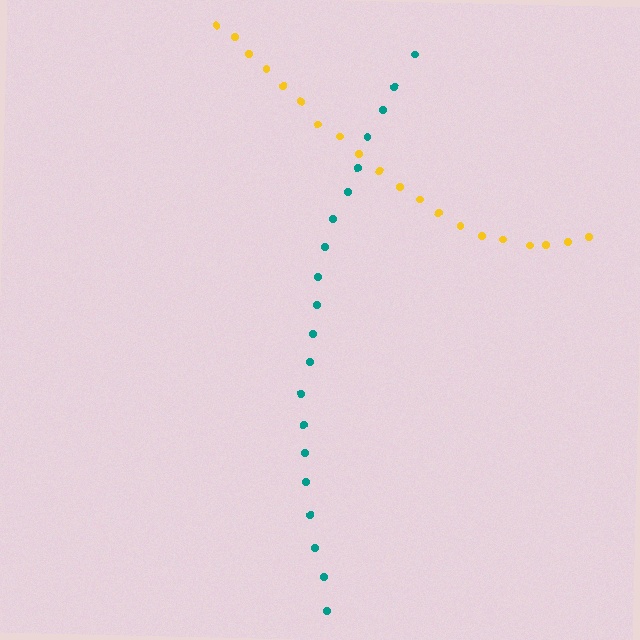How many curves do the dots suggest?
There are 2 distinct paths.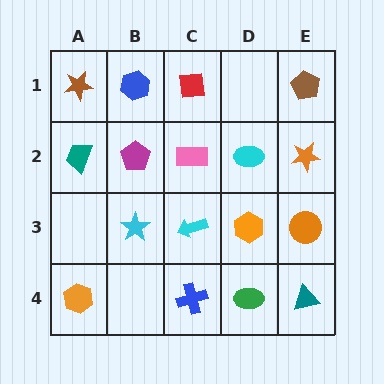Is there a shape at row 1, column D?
No, that cell is empty.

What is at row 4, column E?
A teal triangle.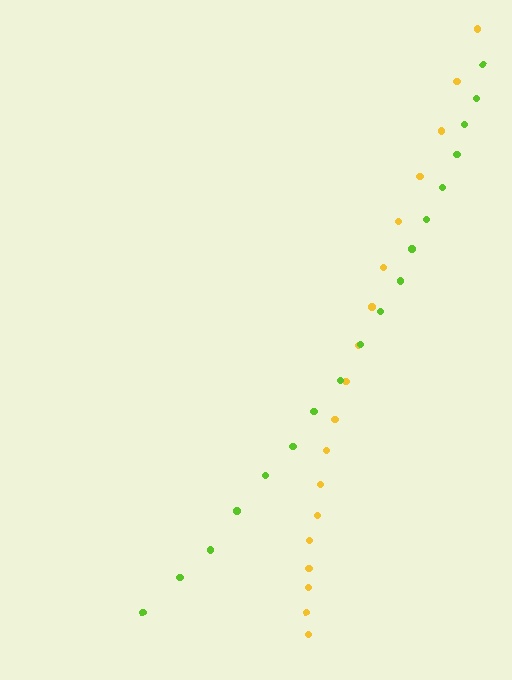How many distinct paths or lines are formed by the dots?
There are 2 distinct paths.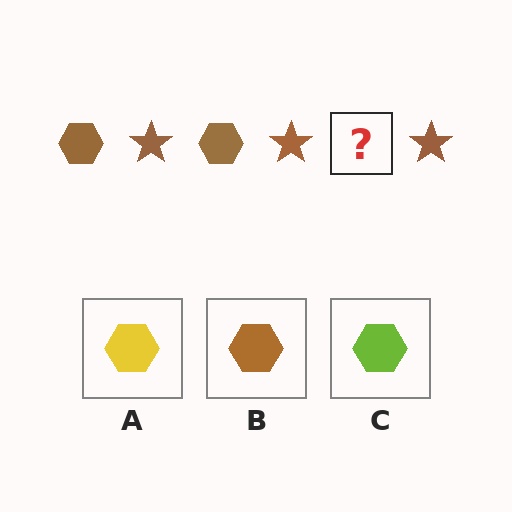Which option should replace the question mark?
Option B.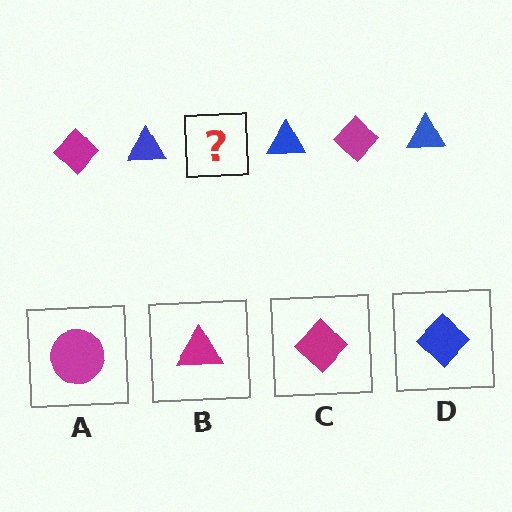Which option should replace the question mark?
Option C.